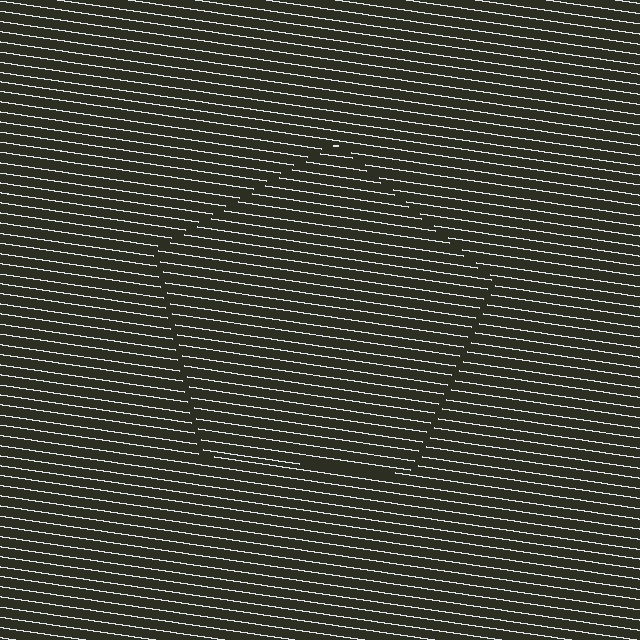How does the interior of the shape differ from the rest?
The interior of the shape contains the same grating, shifted by half a period — the contour is defined by the phase discontinuity where line-ends from the inner and outer gratings abut.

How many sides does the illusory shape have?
5 sides — the line-ends trace a pentagon.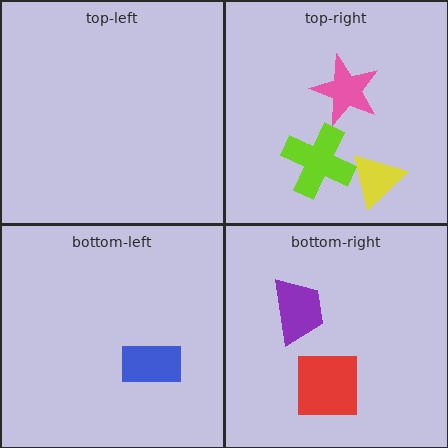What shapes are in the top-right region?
The lime cross, the pink star, the yellow triangle.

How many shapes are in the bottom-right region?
2.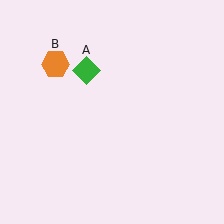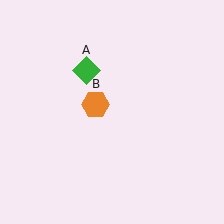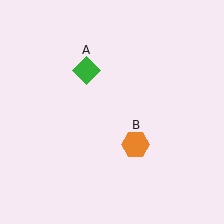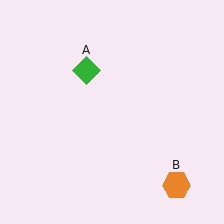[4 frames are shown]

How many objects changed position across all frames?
1 object changed position: orange hexagon (object B).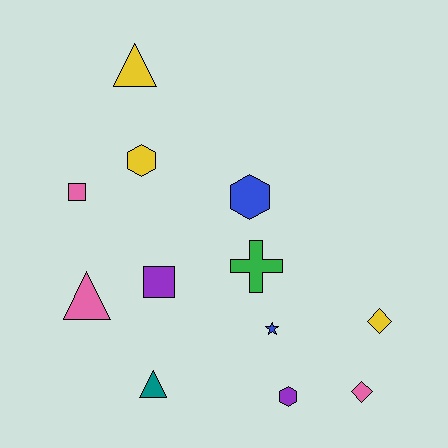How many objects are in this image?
There are 12 objects.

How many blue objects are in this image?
There are 2 blue objects.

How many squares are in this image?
There are 2 squares.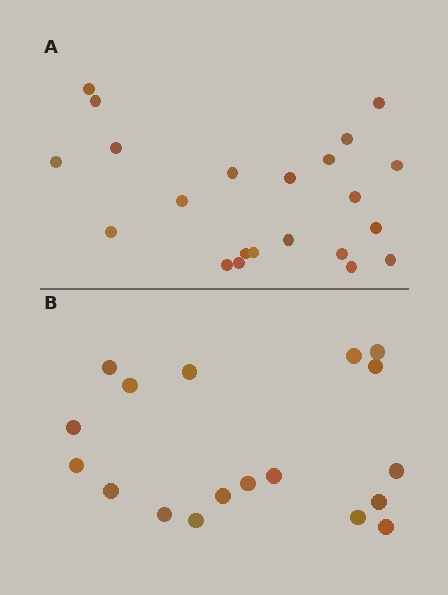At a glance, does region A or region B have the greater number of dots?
Region A (the top region) has more dots.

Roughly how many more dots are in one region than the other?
Region A has about 4 more dots than region B.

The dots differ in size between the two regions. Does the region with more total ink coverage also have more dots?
No. Region B has more total ink coverage because its dots are larger, but region A actually contains more individual dots. Total area can be misleading — the number of items is what matters here.